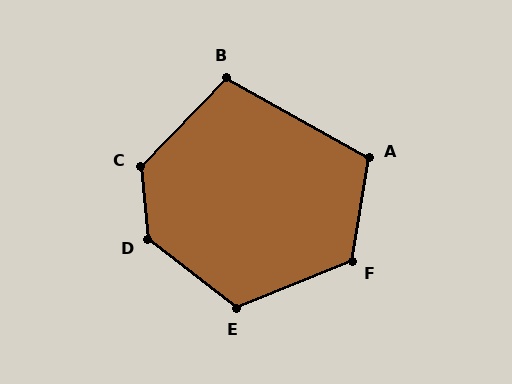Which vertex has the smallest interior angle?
B, at approximately 105 degrees.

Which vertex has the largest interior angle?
D, at approximately 133 degrees.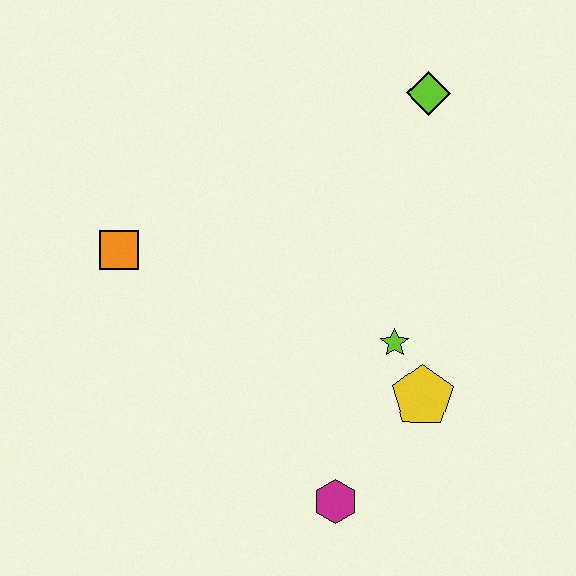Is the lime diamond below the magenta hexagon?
No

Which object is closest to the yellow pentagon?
The lime star is closest to the yellow pentagon.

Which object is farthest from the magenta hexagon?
The lime diamond is farthest from the magenta hexagon.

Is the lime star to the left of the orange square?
No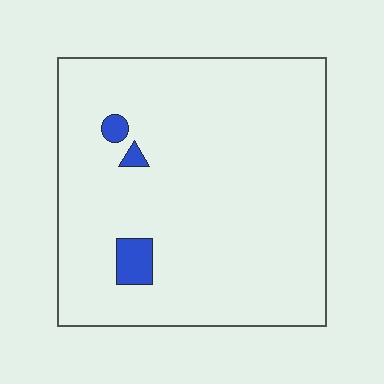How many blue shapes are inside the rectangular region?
3.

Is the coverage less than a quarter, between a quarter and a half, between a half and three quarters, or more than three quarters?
Less than a quarter.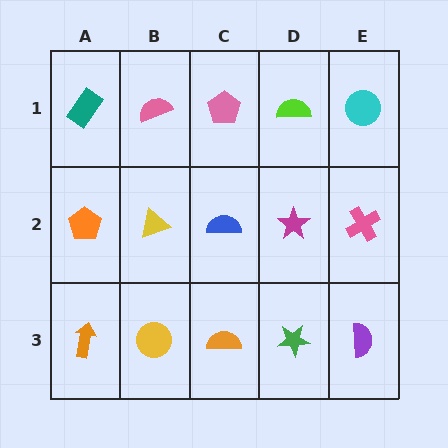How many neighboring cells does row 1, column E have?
2.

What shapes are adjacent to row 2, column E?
A cyan circle (row 1, column E), a purple semicircle (row 3, column E), a magenta star (row 2, column D).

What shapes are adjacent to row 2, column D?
A lime semicircle (row 1, column D), a green star (row 3, column D), a blue semicircle (row 2, column C), a pink cross (row 2, column E).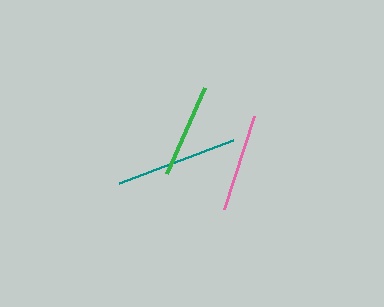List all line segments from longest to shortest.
From longest to shortest: teal, pink, green.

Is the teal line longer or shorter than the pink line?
The teal line is longer than the pink line.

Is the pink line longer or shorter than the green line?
The pink line is longer than the green line.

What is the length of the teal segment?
The teal segment is approximately 122 pixels long.